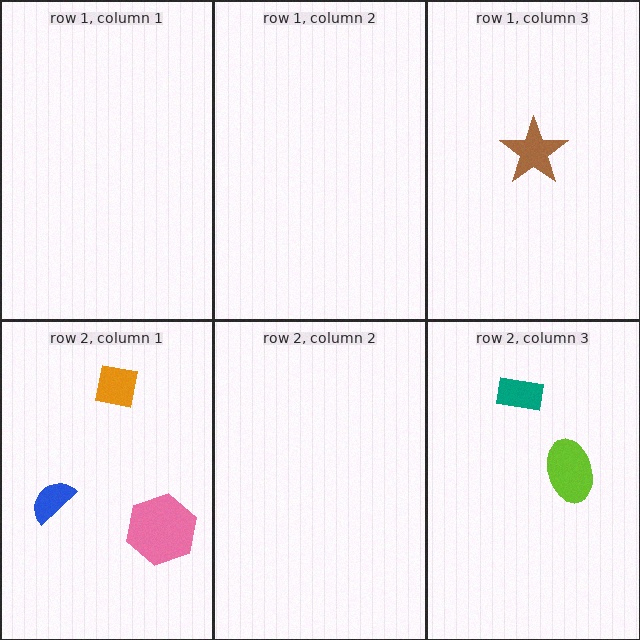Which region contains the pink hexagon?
The row 2, column 1 region.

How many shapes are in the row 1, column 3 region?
1.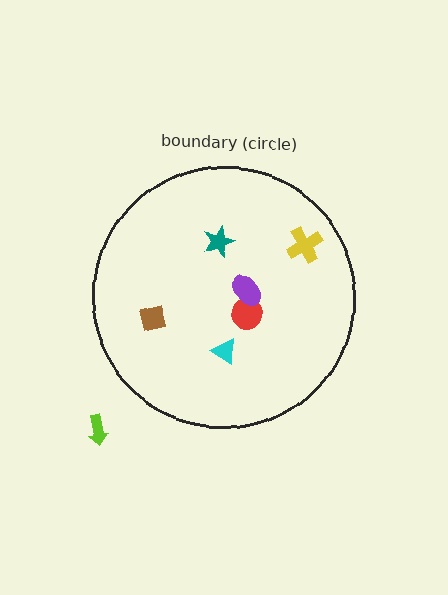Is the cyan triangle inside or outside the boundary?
Inside.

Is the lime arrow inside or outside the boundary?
Outside.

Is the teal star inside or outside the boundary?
Inside.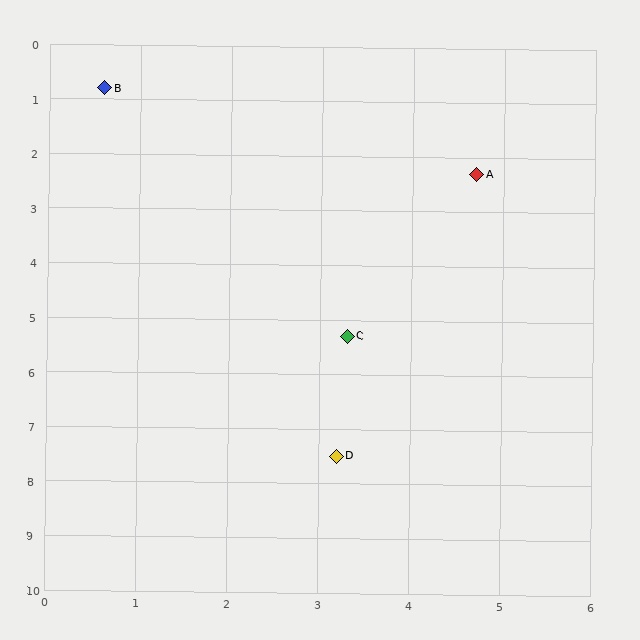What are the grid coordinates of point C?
Point C is at approximately (3.3, 5.3).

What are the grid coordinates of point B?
Point B is at approximately (0.6, 0.8).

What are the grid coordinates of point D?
Point D is at approximately (3.2, 7.5).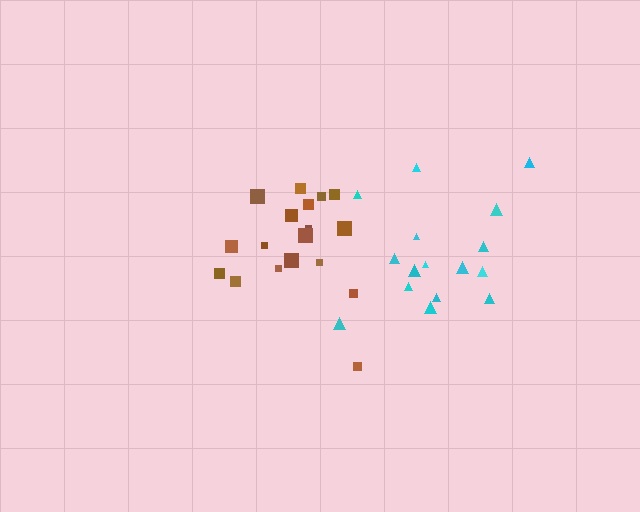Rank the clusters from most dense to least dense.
brown, cyan.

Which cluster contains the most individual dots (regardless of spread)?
Brown (18).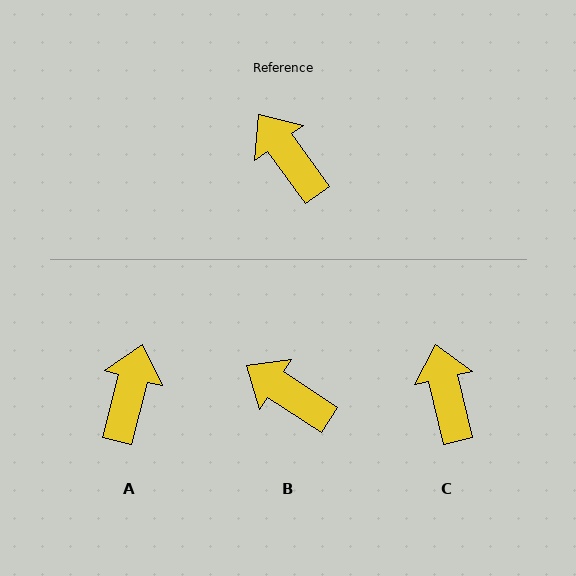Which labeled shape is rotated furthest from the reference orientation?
A, about 51 degrees away.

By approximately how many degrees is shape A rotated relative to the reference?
Approximately 51 degrees clockwise.